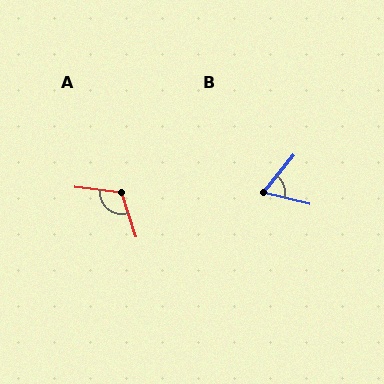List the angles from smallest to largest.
B (65°), A (114°).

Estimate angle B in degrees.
Approximately 65 degrees.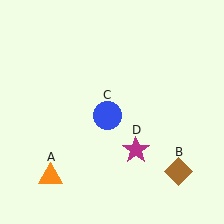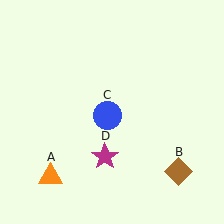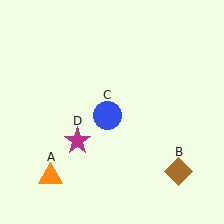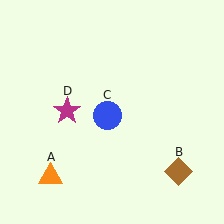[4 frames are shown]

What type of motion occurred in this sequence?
The magenta star (object D) rotated clockwise around the center of the scene.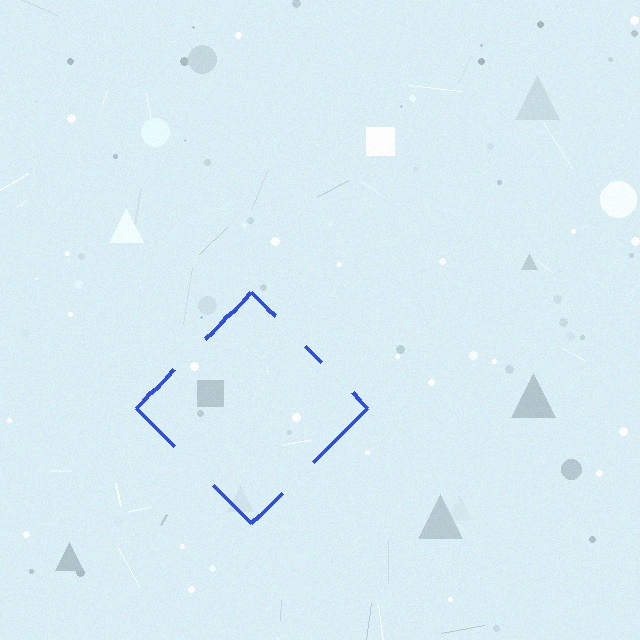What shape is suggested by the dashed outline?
The dashed outline suggests a diamond.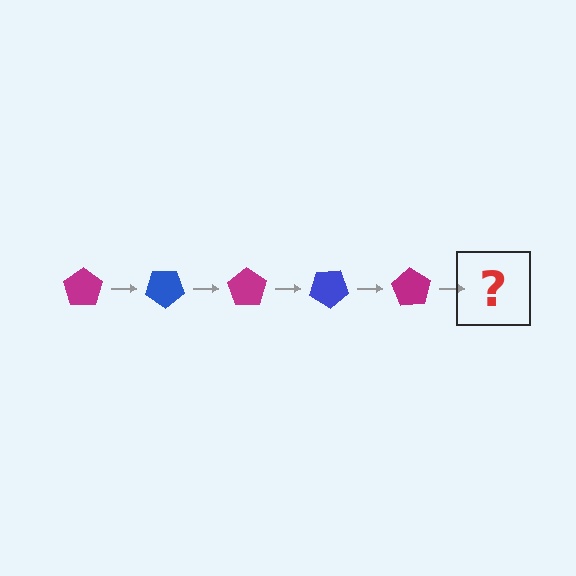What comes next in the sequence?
The next element should be a blue pentagon, rotated 175 degrees from the start.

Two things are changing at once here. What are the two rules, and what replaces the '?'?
The two rules are that it rotates 35 degrees each step and the color cycles through magenta and blue. The '?' should be a blue pentagon, rotated 175 degrees from the start.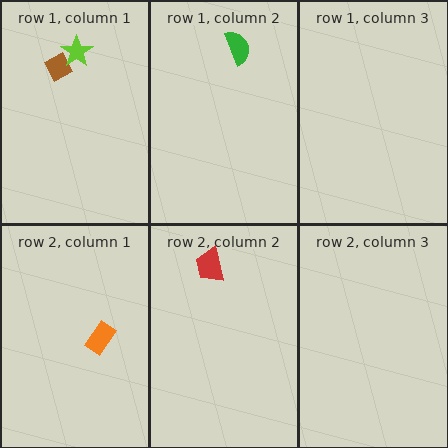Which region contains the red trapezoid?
The row 2, column 2 region.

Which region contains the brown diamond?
The row 1, column 1 region.